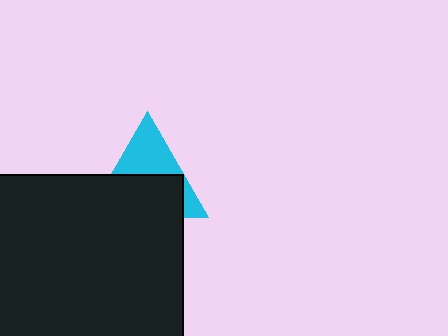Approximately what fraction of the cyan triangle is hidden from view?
Roughly 57% of the cyan triangle is hidden behind the black square.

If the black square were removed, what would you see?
You would see the complete cyan triangle.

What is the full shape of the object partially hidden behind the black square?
The partially hidden object is a cyan triangle.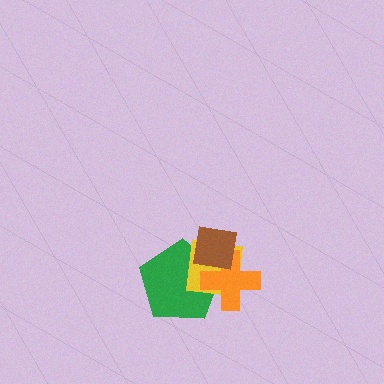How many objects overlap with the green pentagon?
3 objects overlap with the green pentagon.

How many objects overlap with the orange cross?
3 objects overlap with the orange cross.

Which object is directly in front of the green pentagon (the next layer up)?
The yellow square is directly in front of the green pentagon.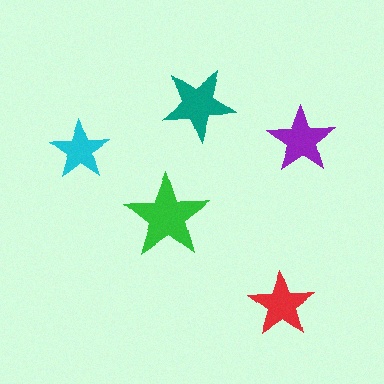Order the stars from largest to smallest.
the green one, the teal one, the purple one, the red one, the cyan one.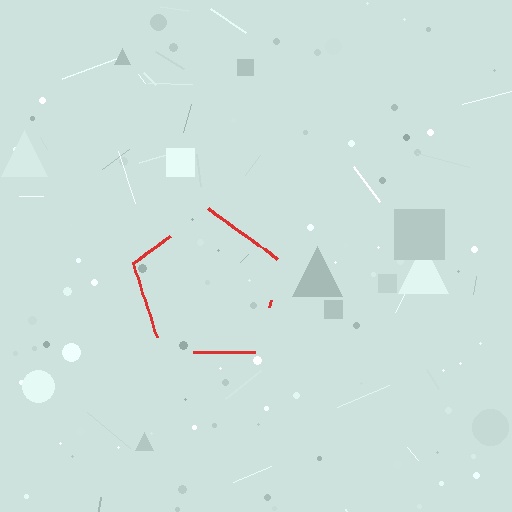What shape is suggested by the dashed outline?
The dashed outline suggests a pentagon.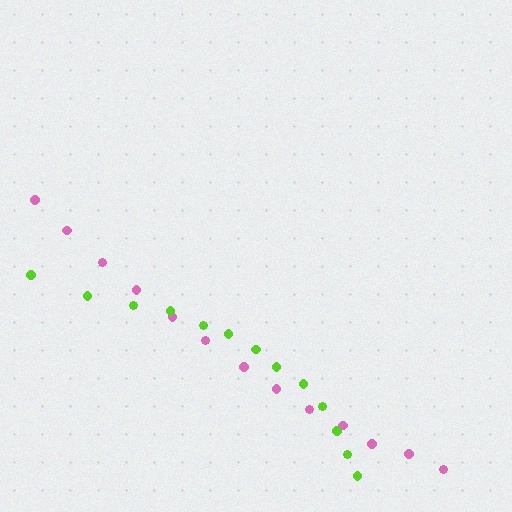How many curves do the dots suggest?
There are 2 distinct paths.